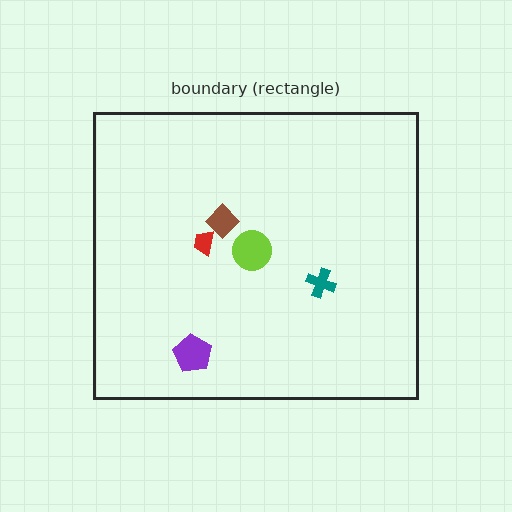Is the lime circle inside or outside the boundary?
Inside.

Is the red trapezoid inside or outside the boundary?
Inside.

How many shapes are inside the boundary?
5 inside, 0 outside.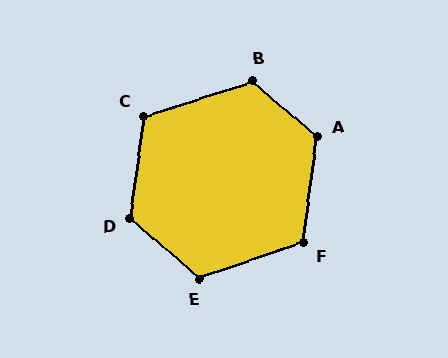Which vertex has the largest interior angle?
A, at approximately 124 degrees.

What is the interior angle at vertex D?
Approximately 123 degrees (obtuse).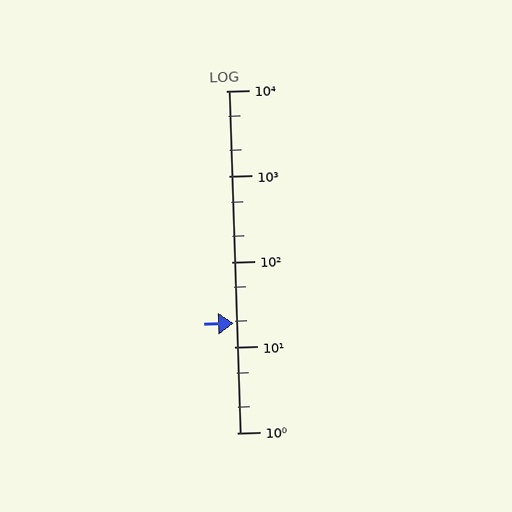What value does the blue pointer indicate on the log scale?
The pointer indicates approximately 19.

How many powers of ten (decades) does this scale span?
The scale spans 4 decades, from 1 to 10000.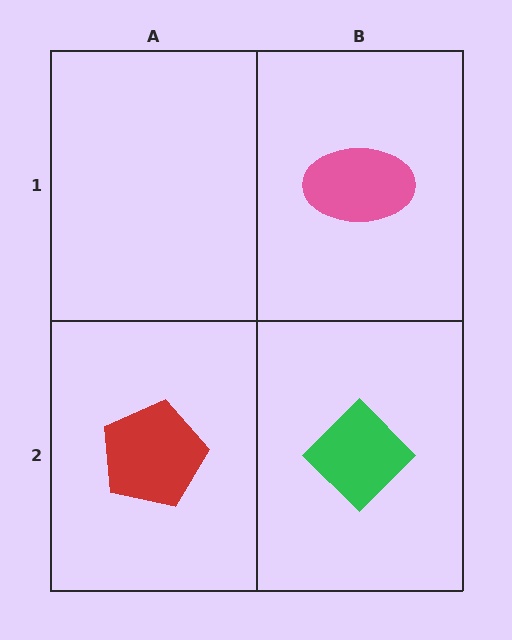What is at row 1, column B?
A pink ellipse.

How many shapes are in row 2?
2 shapes.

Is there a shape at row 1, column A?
No, that cell is empty.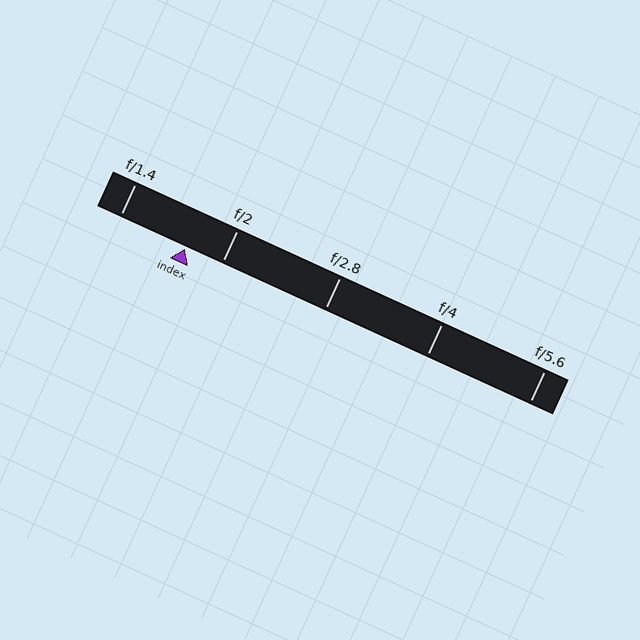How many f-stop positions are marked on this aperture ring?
There are 5 f-stop positions marked.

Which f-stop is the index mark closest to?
The index mark is closest to f/2.